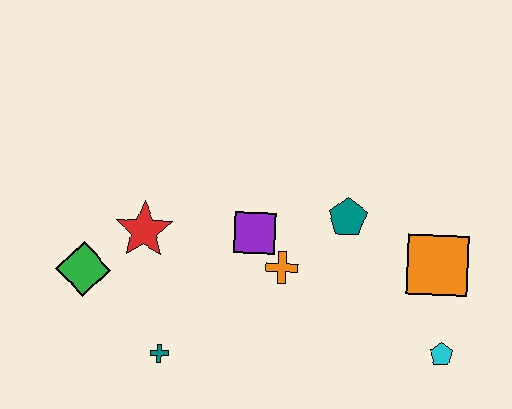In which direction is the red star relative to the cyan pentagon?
The red star is to the left of the cyan pentagon.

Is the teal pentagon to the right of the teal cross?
Yes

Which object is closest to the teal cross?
The green diamond is closest to the teal cross.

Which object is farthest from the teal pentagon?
The green diamond is farthest from the teal pentagon.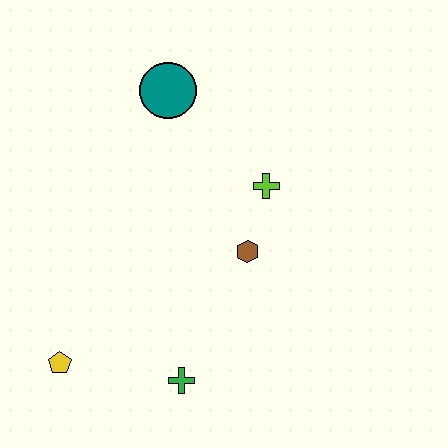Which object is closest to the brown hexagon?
The lime cross is closest to the brown hexagon.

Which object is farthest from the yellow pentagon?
The teal circle is farthest from the yellow pentagon.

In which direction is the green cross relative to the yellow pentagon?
The green cross is to the right of the yellow pentagon.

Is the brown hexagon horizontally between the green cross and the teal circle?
No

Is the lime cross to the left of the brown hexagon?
No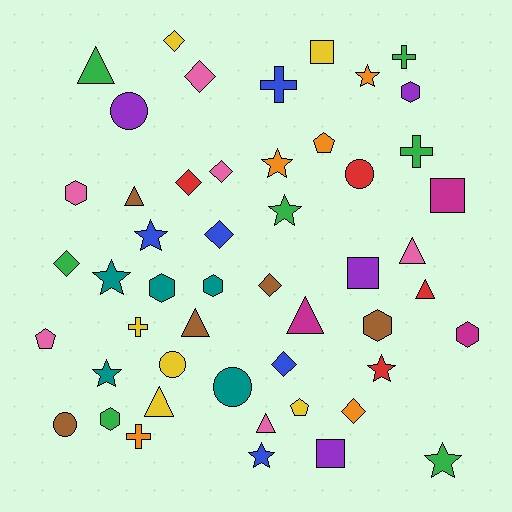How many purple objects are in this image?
There are 4 purple objects.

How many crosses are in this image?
There are 5 crosses.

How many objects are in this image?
There are 50 objects.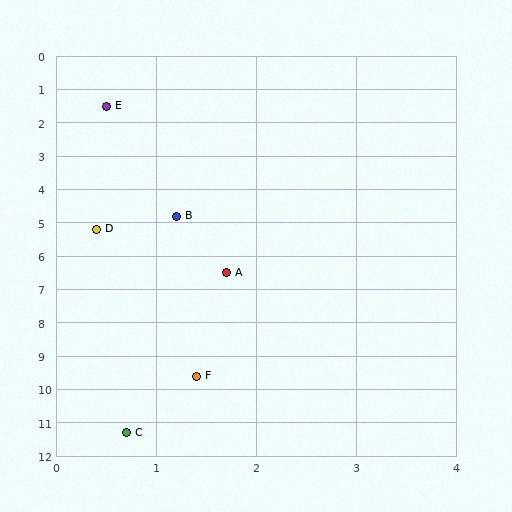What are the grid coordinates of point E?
Point E is at approximately (0.5, 1.5).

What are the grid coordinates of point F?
Point F is at approximately (1.4, 9.6).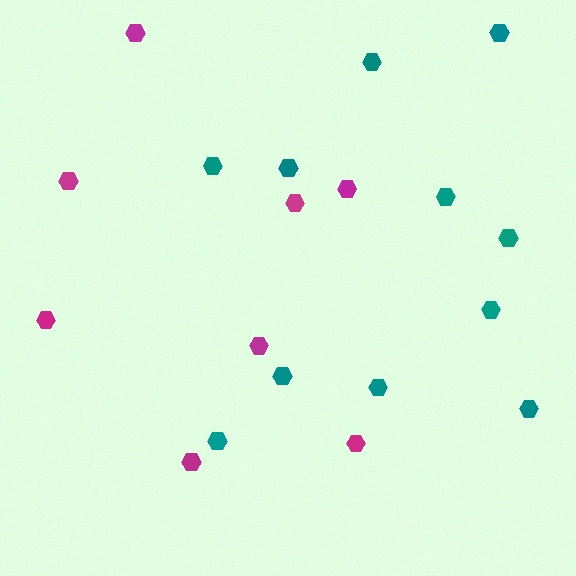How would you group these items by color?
There are 2 groups: one group of teal hexagons (11) and one group of magenta hexagons (8).